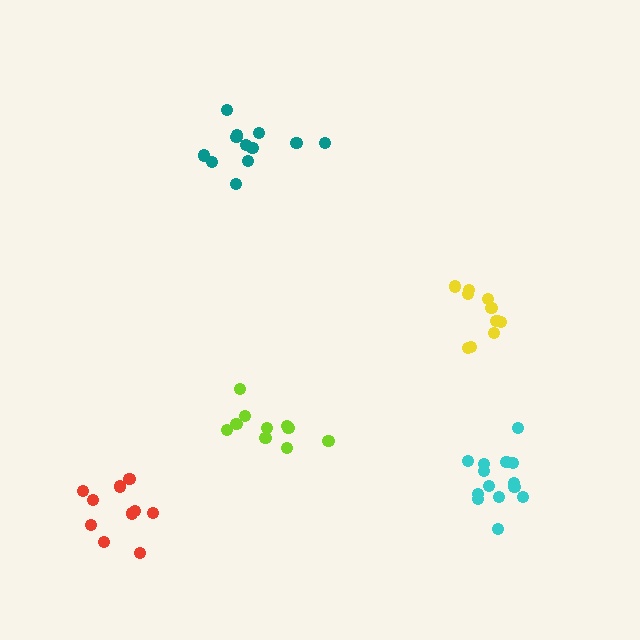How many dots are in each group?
Group 1: 12 dots, Group 2: 14 dots, Group 3: 10 dots, Group 4: 11 dots, Group 5: 10 dots (57 total).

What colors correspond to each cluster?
The clusters are colored: teal, cyan, lime, yellow, red.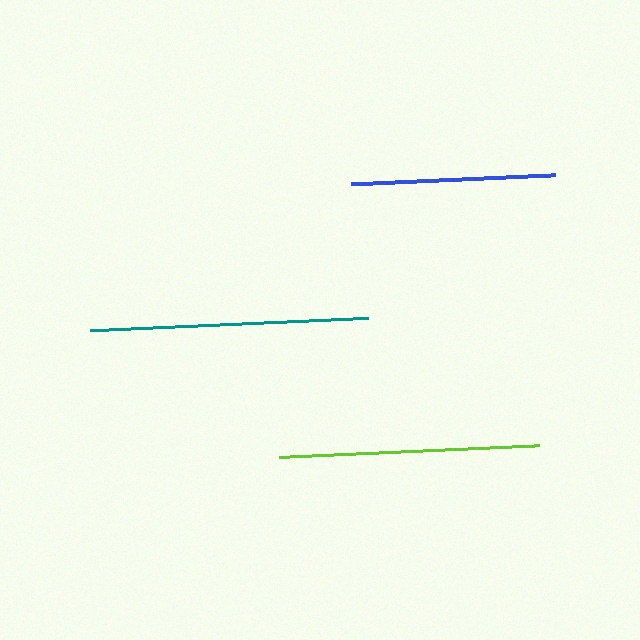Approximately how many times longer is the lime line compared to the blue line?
The lime line is approximately 1.3 times the length of the blue line.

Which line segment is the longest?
The teal line is the longest at approximately 277 pixels.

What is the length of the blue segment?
The blue segment is approximately 204 pixels long.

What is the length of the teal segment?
The teal segment is approximately 277 pixels long.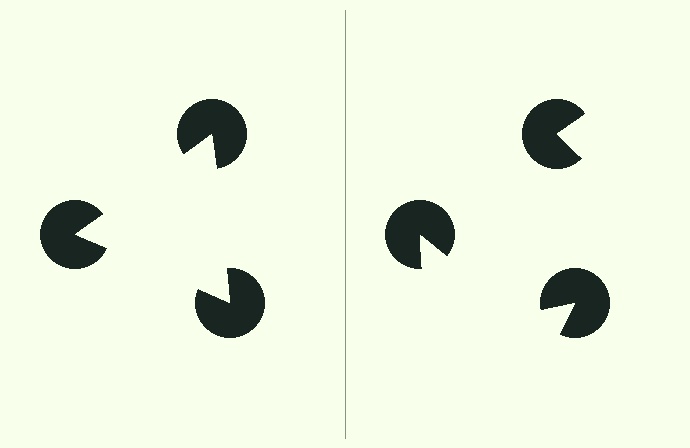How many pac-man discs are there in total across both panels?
6 — 3 on each side.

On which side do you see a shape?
An illusory triangle appears on the left side. On the right side the wedge cuts are rotated, so no coherent shape forms.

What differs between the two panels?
The pac-man discs are positioned identically on both sides; only the wedge orientations differ. On the left they align to a triangle; on the right they are misaligned.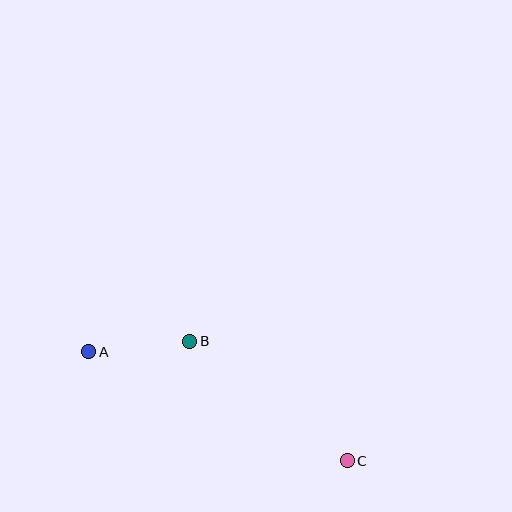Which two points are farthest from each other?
Points A and C are farthest from each other.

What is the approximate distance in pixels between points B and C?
The distance between B and C is approximately 197 pixels.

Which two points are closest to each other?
Points A and B are closest to each other.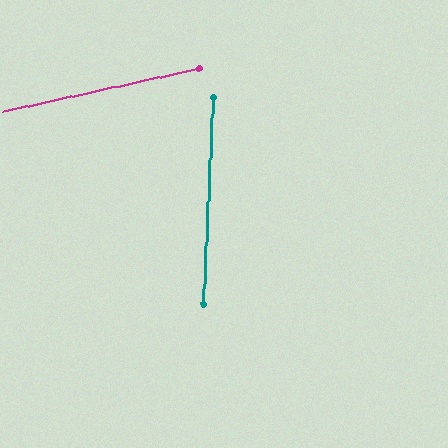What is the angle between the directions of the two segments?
Approximately 75 degrees.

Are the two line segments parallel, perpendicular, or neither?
Neither parallel nor perpendicular — they differ by about 75°.